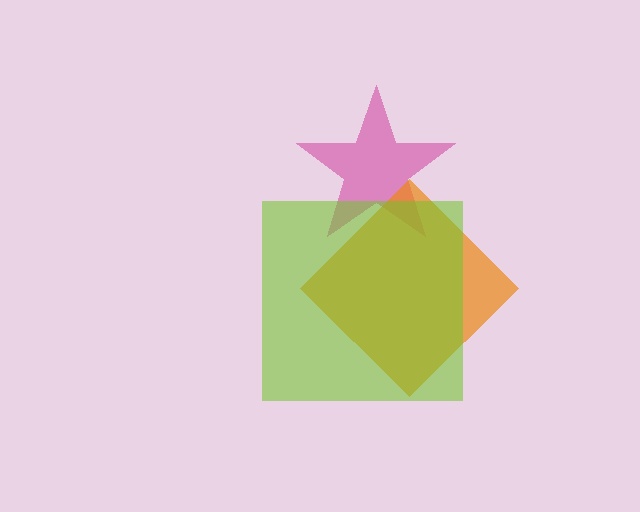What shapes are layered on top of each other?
The layered shapes are: a magenta star, an orange diamond, a lime square.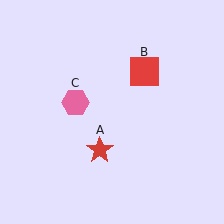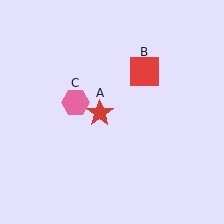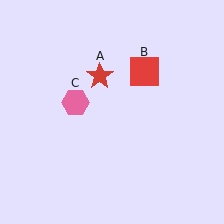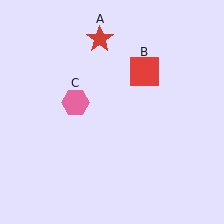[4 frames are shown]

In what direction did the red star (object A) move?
The red star (object A) moved up.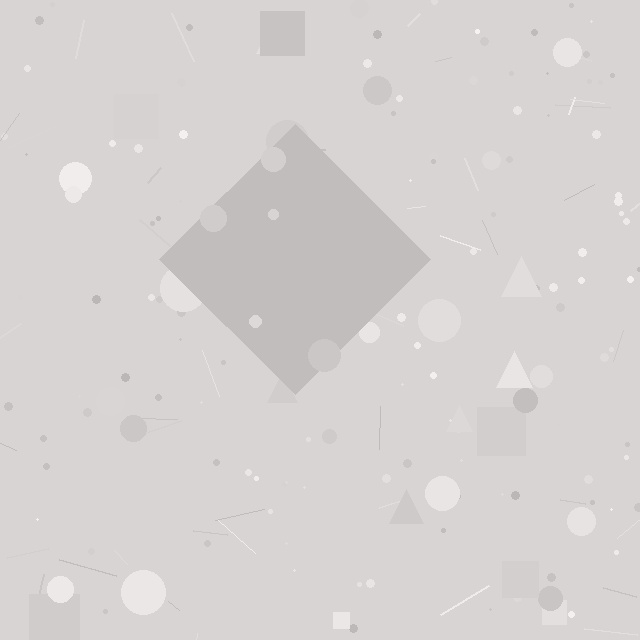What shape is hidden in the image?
A diamond is hidden in the image.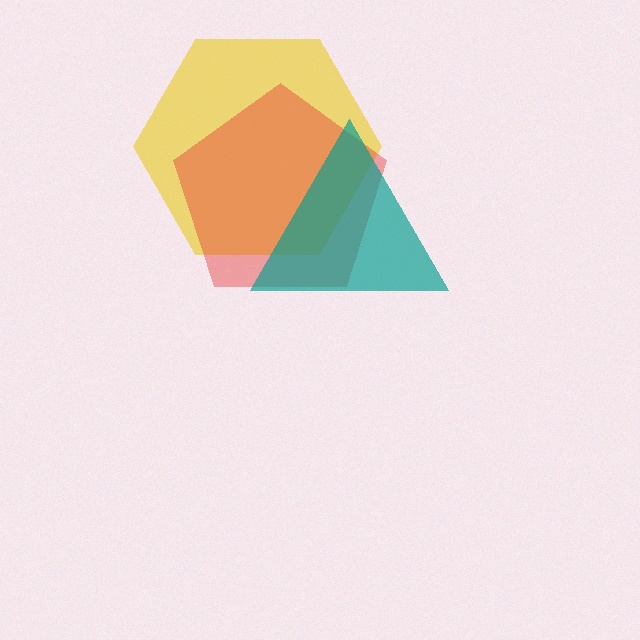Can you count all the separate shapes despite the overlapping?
Yes, there are 3 separate shapes.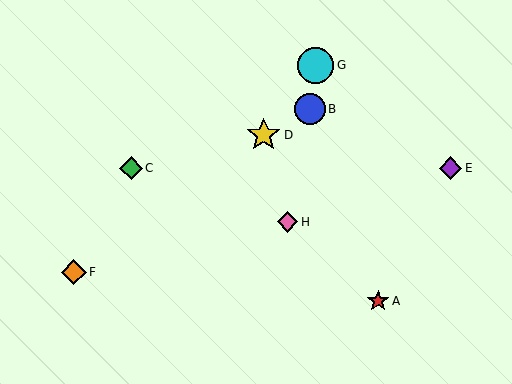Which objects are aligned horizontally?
Objects C, E are aligned horizontally.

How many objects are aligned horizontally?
2 objects (C, E) are aligned horizontally.